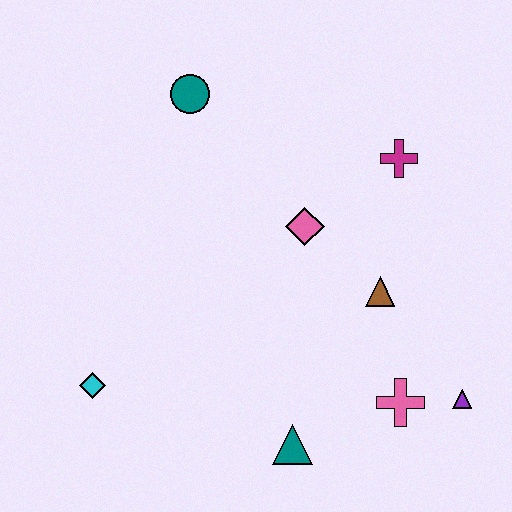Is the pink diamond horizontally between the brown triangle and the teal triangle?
Yes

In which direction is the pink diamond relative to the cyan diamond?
The pink diamond is to the right of the cyan diamond.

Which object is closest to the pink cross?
The purple triangle is closest to the pink cross.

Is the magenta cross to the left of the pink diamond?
No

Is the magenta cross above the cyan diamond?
Yes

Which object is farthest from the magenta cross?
The cyan diamond is farthest from the magenta cross.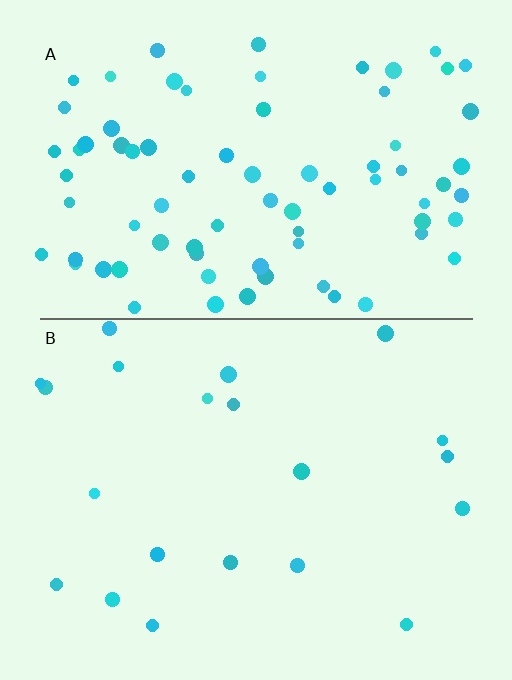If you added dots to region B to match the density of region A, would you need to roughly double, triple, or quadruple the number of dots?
Approximately quadruple.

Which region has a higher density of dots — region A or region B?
A (the top).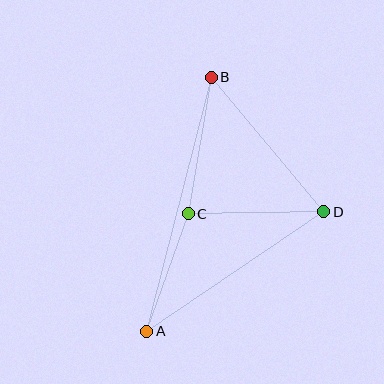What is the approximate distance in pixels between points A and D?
The distance between A and D is approximately 214 pixels.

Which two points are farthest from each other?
Points A and B are farthest from each other.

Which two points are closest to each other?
Points A and C are closest to each other.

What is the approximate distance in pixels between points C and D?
The distance between C and D is approximately 136 pixels.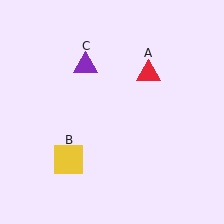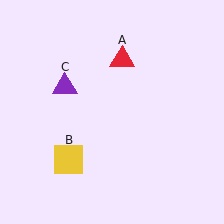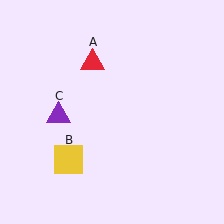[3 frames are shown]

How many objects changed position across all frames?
2 objects changed position: red triangle (object A), purple triangle (object C).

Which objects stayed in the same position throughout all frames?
Yellow square (object B) remained stationary.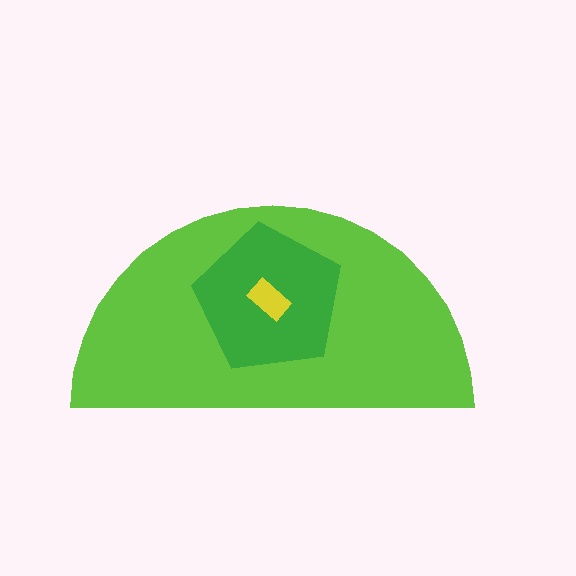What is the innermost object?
The yellow rectangle.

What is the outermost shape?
The lime semicircle.